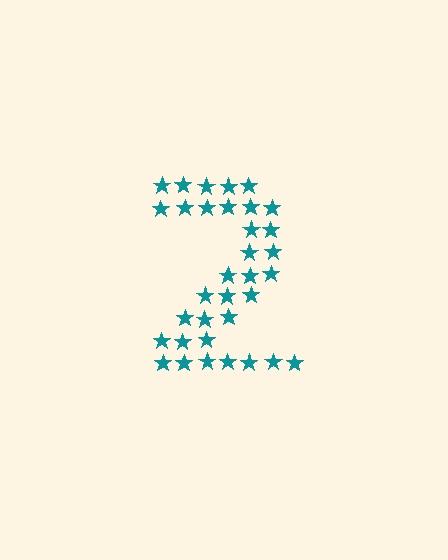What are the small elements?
The small elements are stars.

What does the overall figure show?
The overall figure shows the digit 2.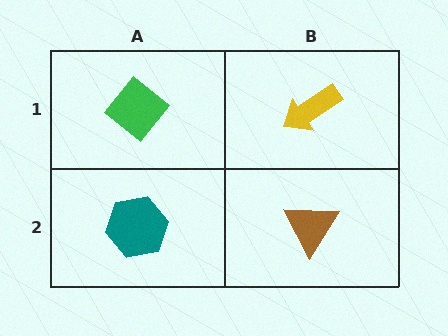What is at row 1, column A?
A green diamond.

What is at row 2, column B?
A brown triangle.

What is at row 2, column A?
A teal hexagon.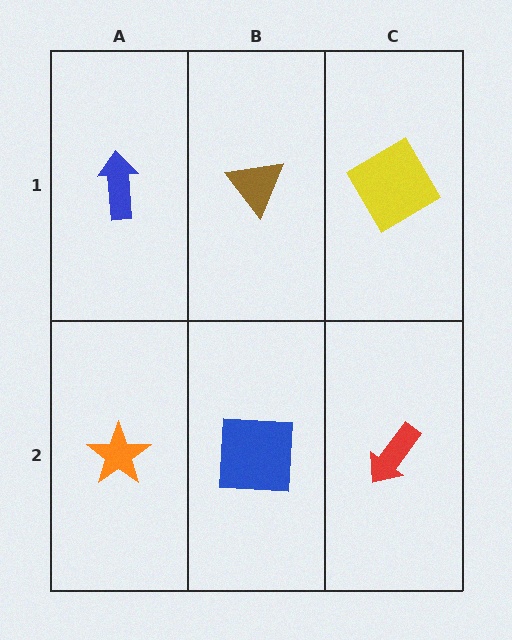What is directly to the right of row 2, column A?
A blue square.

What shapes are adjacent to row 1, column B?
A blue square (row 2, column B), a blue arrow (row 1, column A), a yellow diamond (row 1, column C).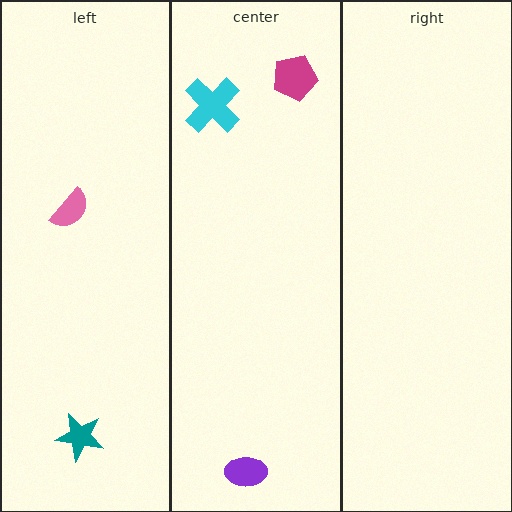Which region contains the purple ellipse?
The center region.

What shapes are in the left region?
The teal star, the pink semicircle.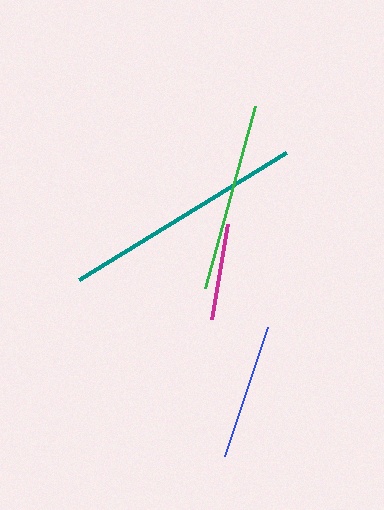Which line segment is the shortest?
The magenta line is the shortest at approximately 96 pixels.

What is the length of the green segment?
The green segment is approximately 189 pixels long.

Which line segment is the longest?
The teal line is the longest at approximately 242 pixels.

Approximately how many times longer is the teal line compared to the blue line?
The teal line is approximately 1.8 times the length of the blue line.